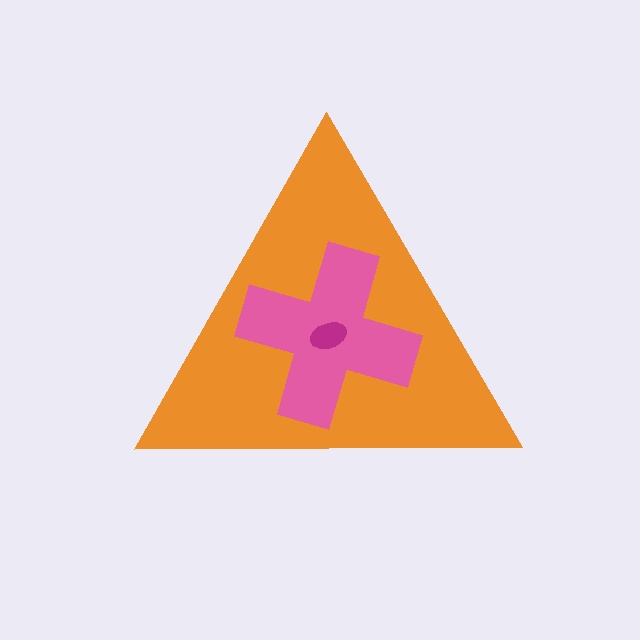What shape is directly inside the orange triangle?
The pink cross.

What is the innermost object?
The magenta ellipse.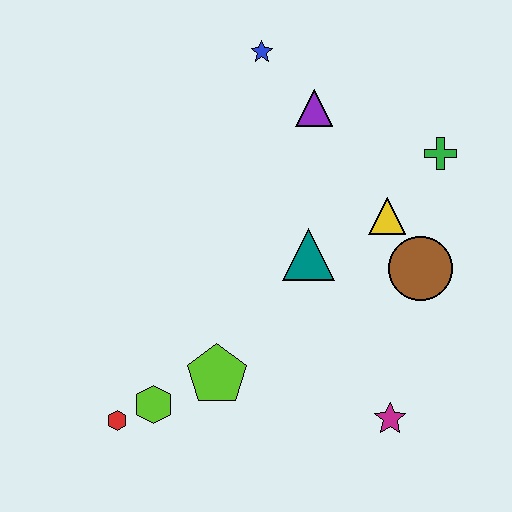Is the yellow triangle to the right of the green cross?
No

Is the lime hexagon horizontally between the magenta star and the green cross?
No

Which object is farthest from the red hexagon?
The green cross is farthest from the red hexagon.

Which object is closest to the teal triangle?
The yellow triangle is closest to the teal triangle.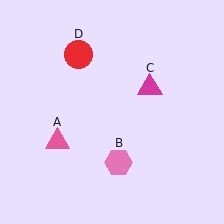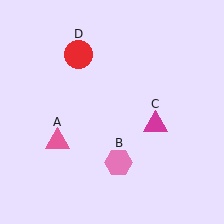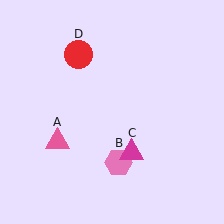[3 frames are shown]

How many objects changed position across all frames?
1 object changed position: magenta triangle (object C).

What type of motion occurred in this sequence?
The magenta triangle (object C) rotated clockwise around the center of the scene.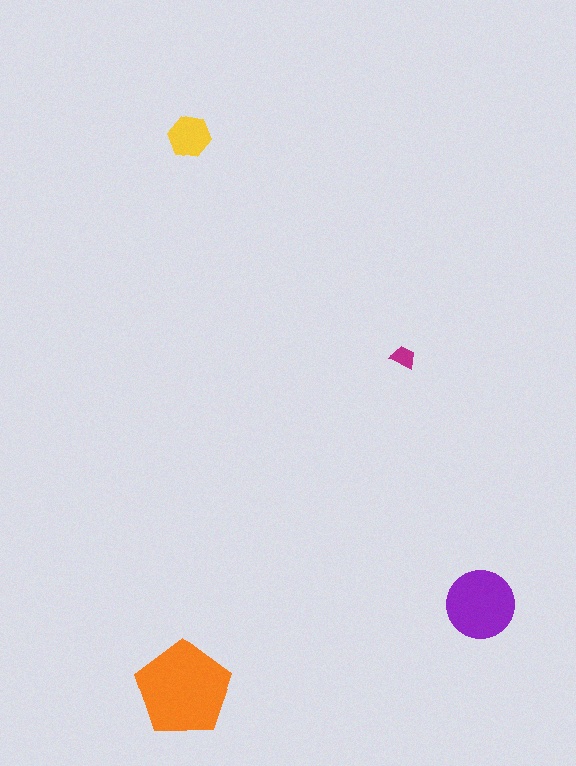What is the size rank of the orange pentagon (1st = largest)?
1st.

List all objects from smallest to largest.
The magenta trapezoid, the yellow hexagon, the purple circle, the orange pentagon.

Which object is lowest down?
The orange pentagon is bottommost.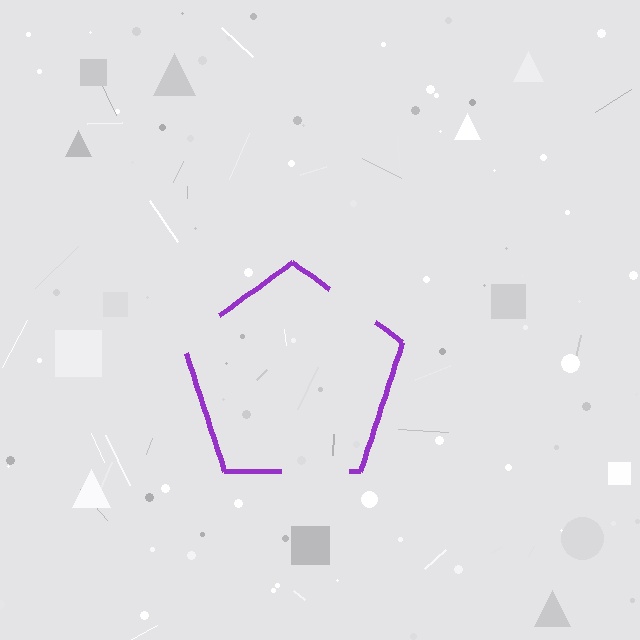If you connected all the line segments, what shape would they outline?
They would outline a pentagon.